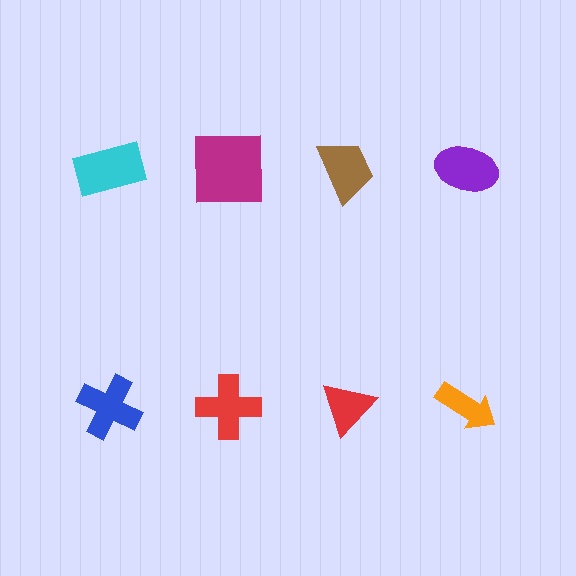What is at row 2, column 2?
A red cross.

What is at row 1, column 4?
A purple ellipse.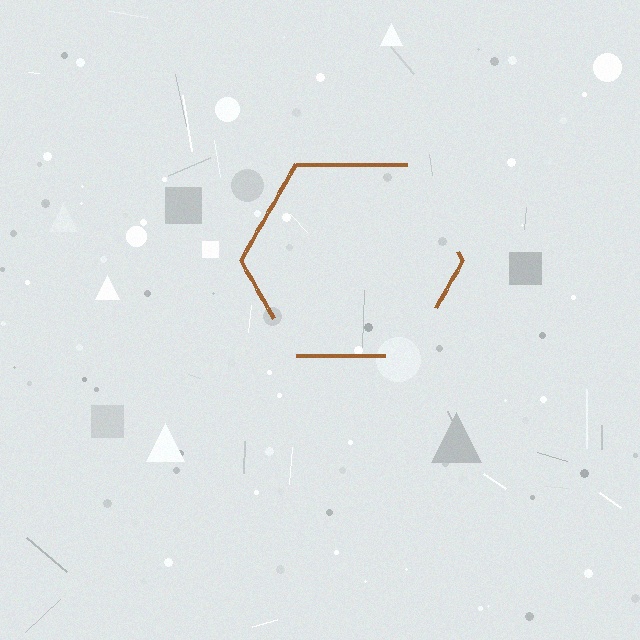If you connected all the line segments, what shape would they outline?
They would outline a hexagon.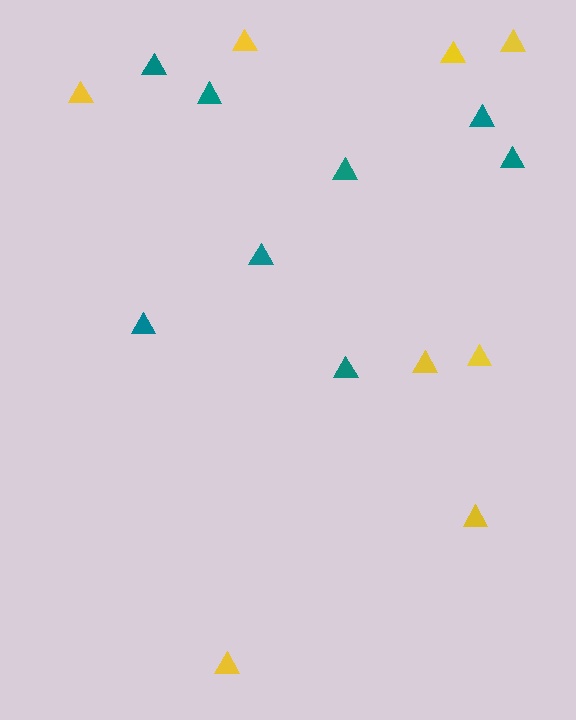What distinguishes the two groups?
There are 2 groups: one group of teal triangles (8) and one group of yellow triangles (8).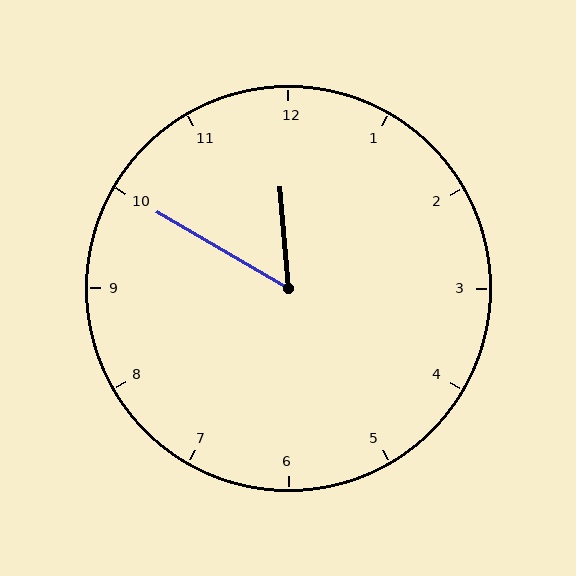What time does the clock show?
11:50.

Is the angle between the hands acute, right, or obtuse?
It is acute.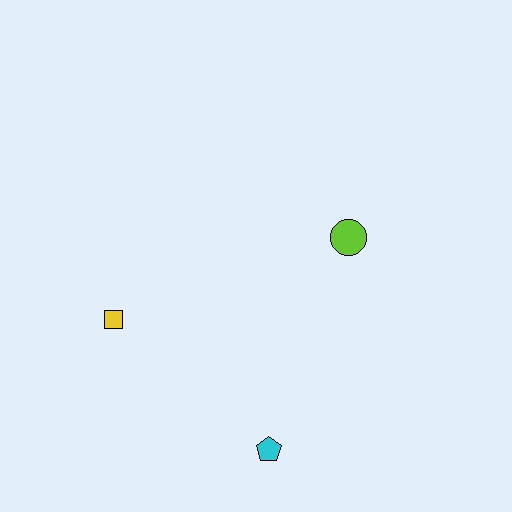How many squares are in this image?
There is 1 square.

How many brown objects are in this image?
There are no brown objects.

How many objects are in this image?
There are 3 objects.